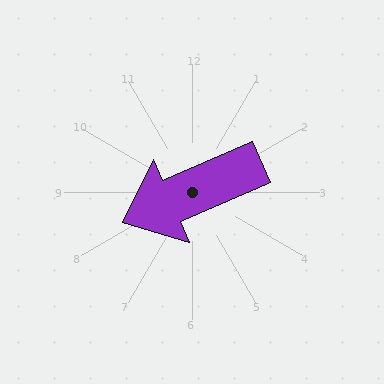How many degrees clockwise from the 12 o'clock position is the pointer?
Approximately 246 degrees.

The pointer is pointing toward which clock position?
Roughly 8 o'clock.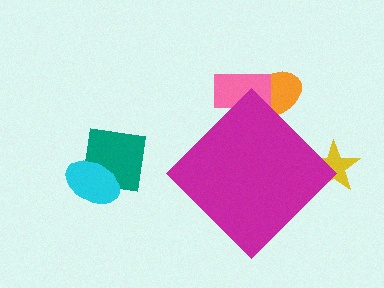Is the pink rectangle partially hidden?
Yes, the pink rectangle is partially hidden behind the magenta diamond.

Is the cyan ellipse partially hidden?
No, the cyan ellipse is fully visible.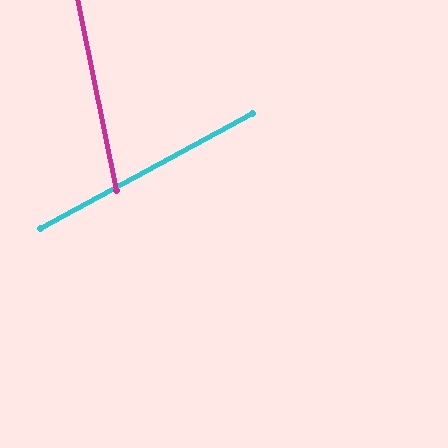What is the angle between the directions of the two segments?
Approximately 73 degrees.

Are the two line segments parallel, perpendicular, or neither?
Neither parallel nor perpendicular — they differ by about 73°.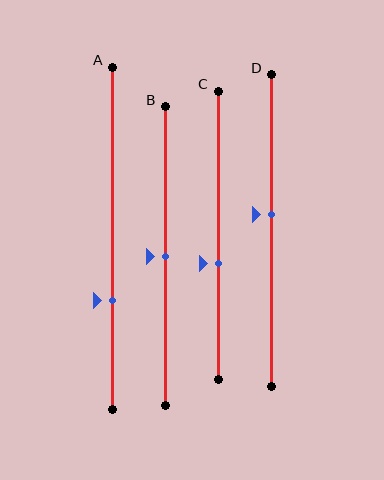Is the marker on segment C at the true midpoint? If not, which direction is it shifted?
No, the marker on segment C is shifted downward by about 10% of the segment length.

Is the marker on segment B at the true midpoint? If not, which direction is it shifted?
Yes, the marker on segment B is at the true midpoint.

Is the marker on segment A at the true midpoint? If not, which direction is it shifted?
No, the marker on segment A is shifted downward by about 18% of the segment length.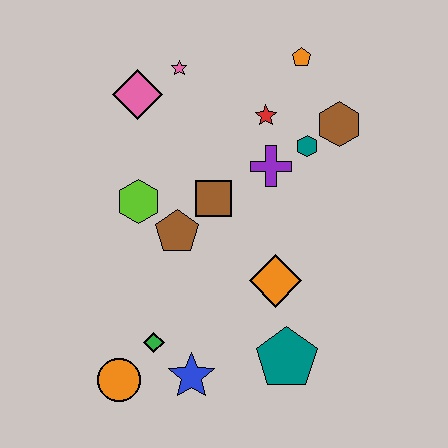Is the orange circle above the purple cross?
No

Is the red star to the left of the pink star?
No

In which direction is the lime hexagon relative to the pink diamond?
The lime hexagon is below the pink diamond.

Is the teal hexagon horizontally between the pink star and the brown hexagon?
Yes